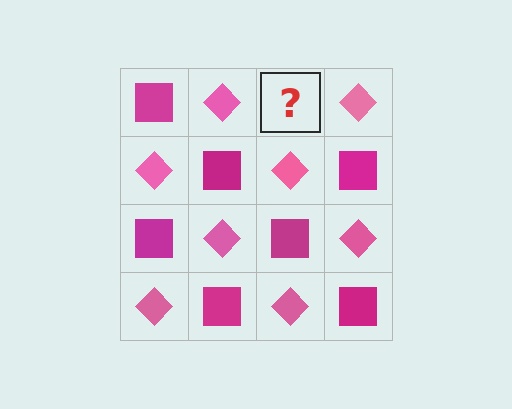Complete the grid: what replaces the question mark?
The question mark should be replaced with a magenta square.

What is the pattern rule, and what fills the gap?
The rule is that it alternates magenta square and pink diamond in a checkerboard pattern. The gap should be filled with a magenta square.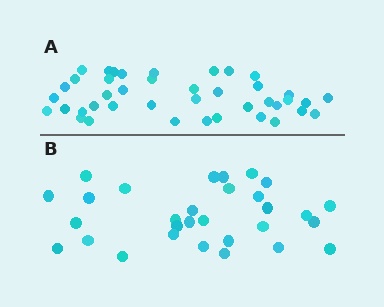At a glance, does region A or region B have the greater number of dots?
Region A (the top region) has more dots.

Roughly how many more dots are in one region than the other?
Region A has roughly 12 or so more dots than region B.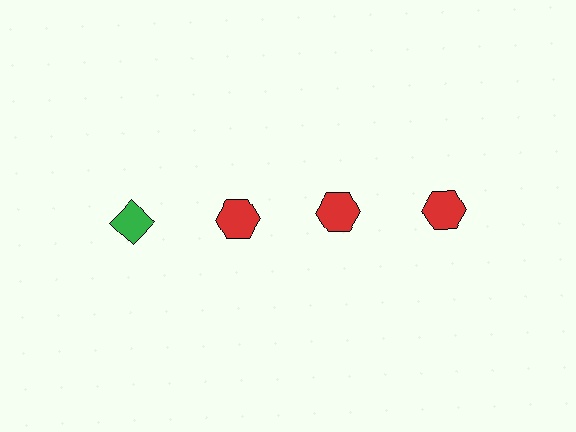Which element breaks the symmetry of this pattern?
The green diamond in the top row, leftmost column breaks the symmetry. All other shapes are red hexagons.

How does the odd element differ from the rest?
It differs in both color (green instead of red) and shape (diamond instead of hexagon).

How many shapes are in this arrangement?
There are 4 shapes arranged in a grid pattern.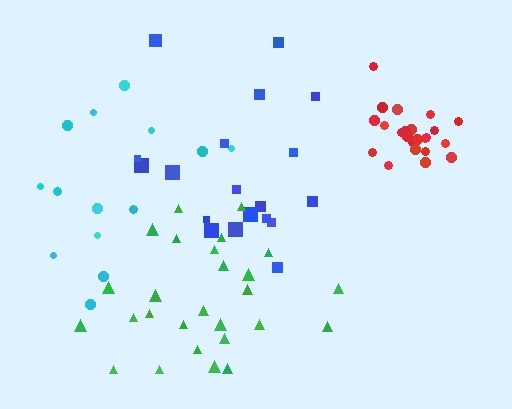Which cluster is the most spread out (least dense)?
Cyan.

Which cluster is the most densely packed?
Red.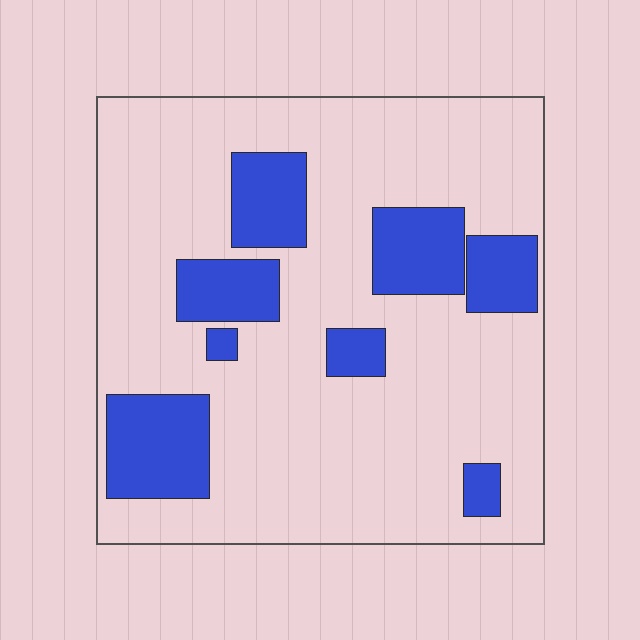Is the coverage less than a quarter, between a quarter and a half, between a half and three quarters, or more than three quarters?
Less than a quarter.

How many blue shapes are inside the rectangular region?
8.